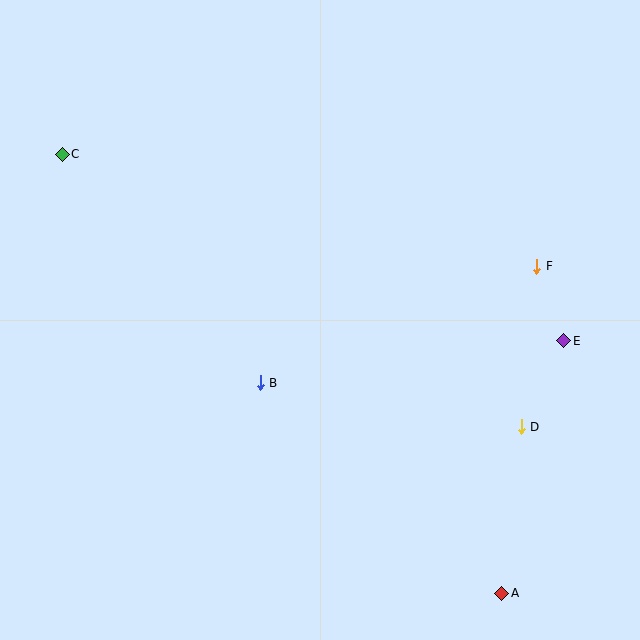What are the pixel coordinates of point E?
Point E is at (564, 341).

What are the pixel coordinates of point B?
Point B is at (260, 383).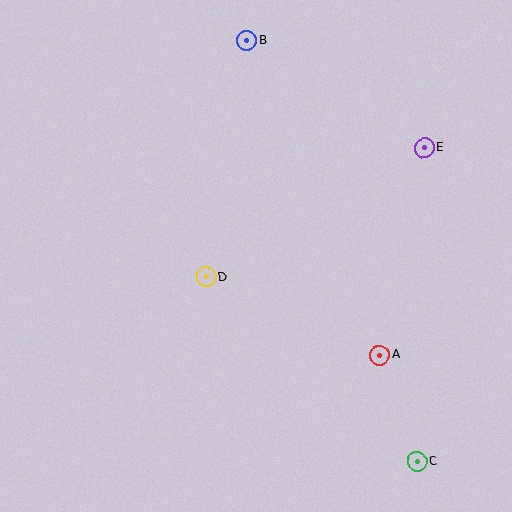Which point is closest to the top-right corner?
Point E is closest to the top-right corner.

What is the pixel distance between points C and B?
The distance between C and B is 454 pixels.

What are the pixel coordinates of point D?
Point D is at (206, 277).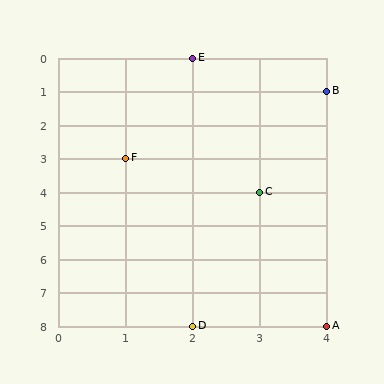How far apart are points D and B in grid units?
Points D and B are 2 columns and 7 rows apart (about 7.3 grid units diagonally).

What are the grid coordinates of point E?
Point E is at grid coordinates (2, 0).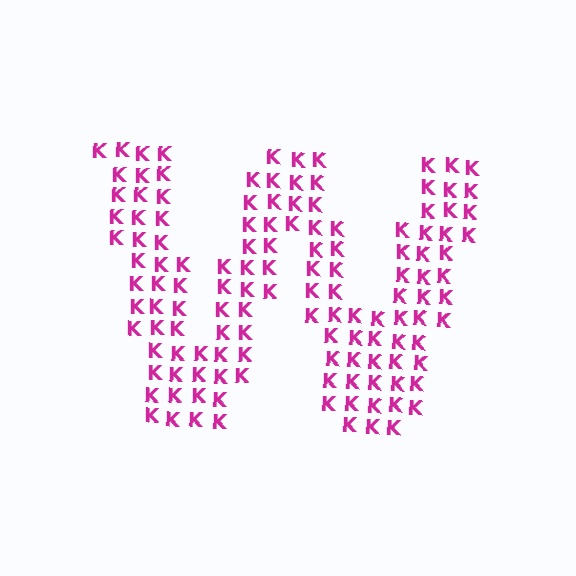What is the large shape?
The large shape is the letter W.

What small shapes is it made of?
It is made of small letter K's.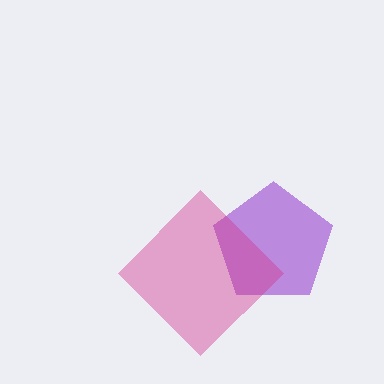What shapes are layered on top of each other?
The layered shapes are: a purple pentagon, a magenta diamond.